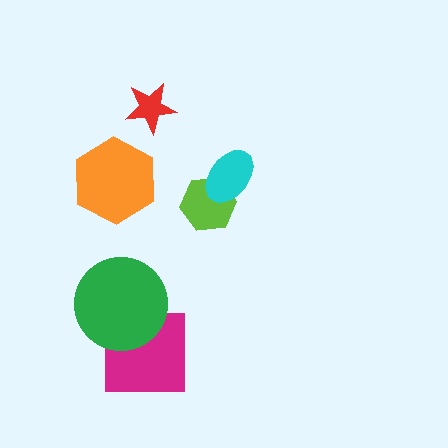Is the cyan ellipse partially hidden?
No, no other shape covers it.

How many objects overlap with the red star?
0 objects overlap with the red star.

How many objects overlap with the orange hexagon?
0 objects overlap with the orange hexagon.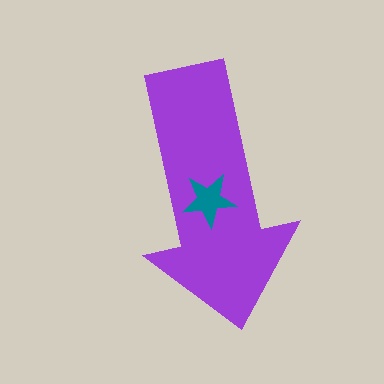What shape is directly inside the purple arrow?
The teal star.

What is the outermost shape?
The purple arrow.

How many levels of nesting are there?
2.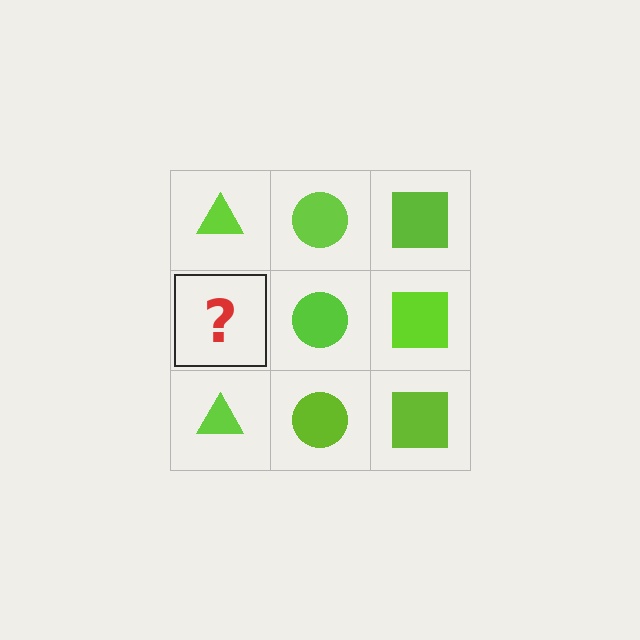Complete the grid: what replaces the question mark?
The question mark should be replaced with a lime triangle.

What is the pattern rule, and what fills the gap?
The rule is that each column has a consistent shape. The gap should be filled with a lime triangle.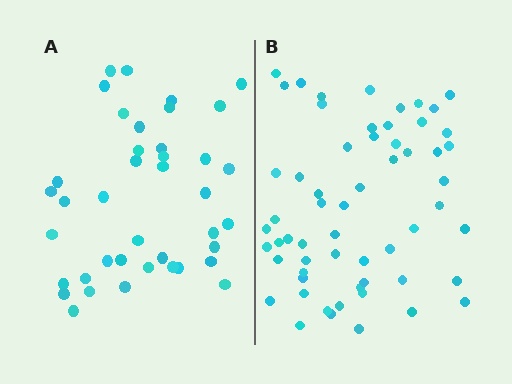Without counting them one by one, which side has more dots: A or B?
Region B (the right region) has more dots.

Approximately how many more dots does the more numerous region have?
Region B has approximately 20 more dots than region A.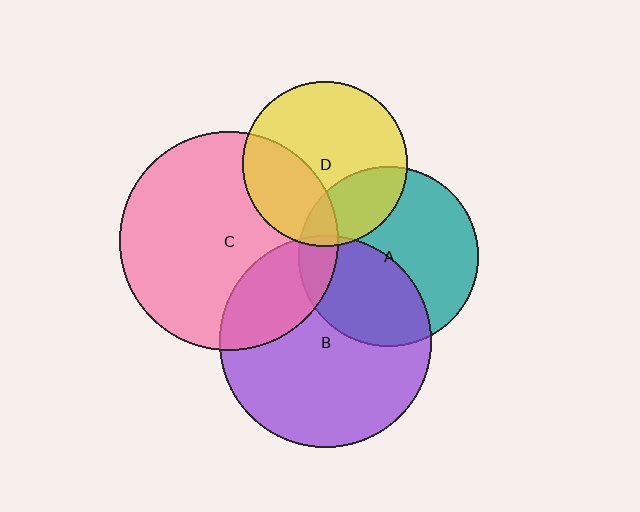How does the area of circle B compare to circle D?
Approximately 1.6 times.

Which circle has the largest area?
Circle C (pink).